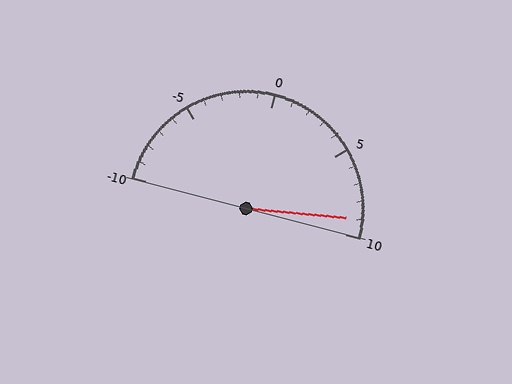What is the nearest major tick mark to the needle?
The nearest major tick mark is 10.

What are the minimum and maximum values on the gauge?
The gauge ranges from -10 to 10.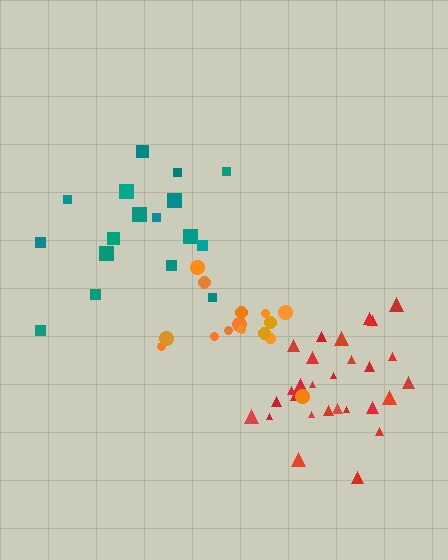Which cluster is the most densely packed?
Red.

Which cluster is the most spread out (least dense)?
Teal.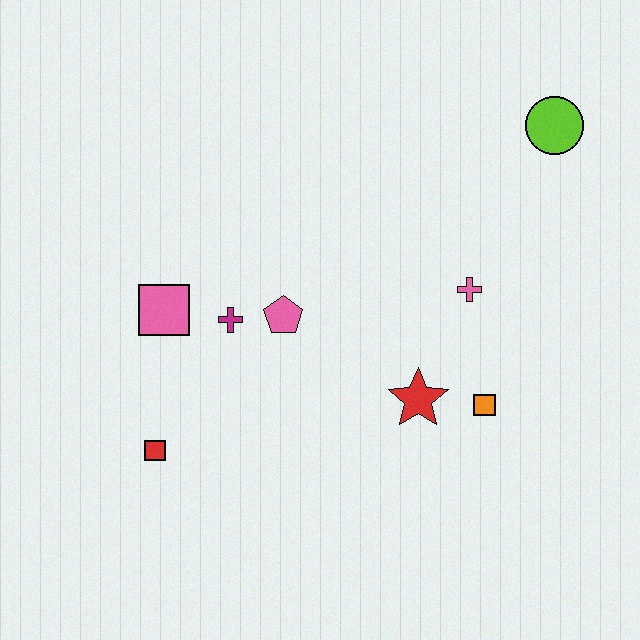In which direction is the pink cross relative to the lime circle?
The pink cross is below the lime circle.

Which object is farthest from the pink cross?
The red square is farthest from the pink cross.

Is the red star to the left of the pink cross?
Yes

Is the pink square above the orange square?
Yes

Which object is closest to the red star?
The orange square is closest to the red star.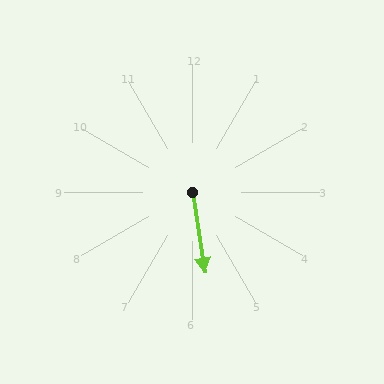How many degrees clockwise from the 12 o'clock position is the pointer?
Approximately 171 degrees.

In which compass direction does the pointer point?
South.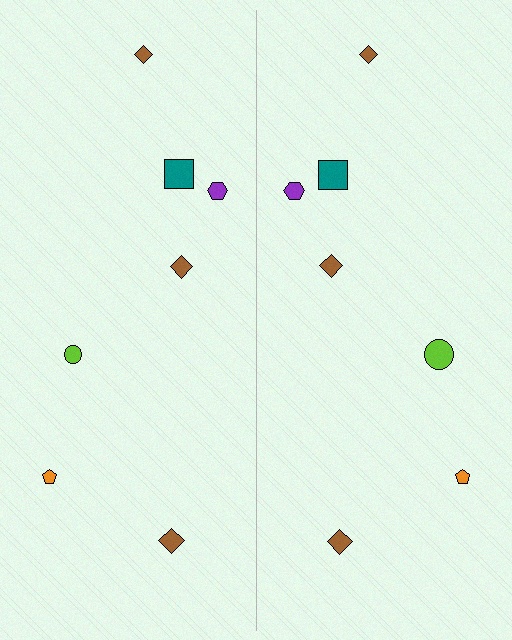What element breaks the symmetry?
The lime circle on the right side has a different size than its mirror counterpart.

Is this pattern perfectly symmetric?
No, the pattern is not perfectly symmetric. The lime circle on the right side has a different size than its mirror counterpart.